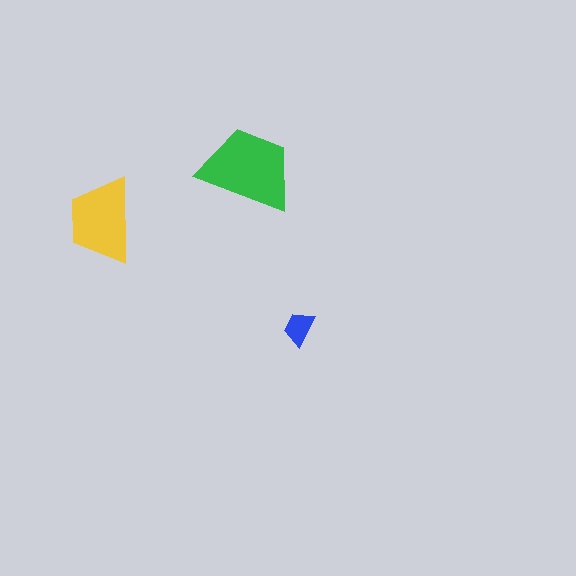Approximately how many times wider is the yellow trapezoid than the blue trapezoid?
About 2.5 times wider.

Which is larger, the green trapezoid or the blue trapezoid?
The green one.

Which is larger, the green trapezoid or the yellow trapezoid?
The green one.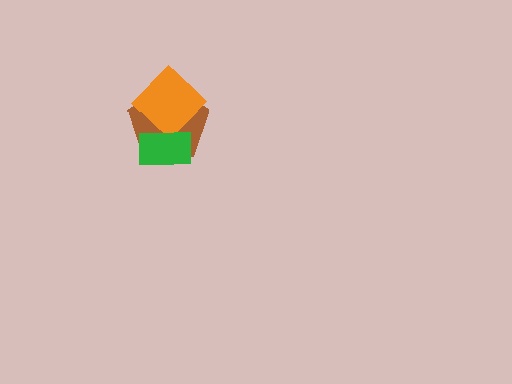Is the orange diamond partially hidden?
No, no other shape covers it.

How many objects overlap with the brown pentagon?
2 objects overlap with the brown pentagon.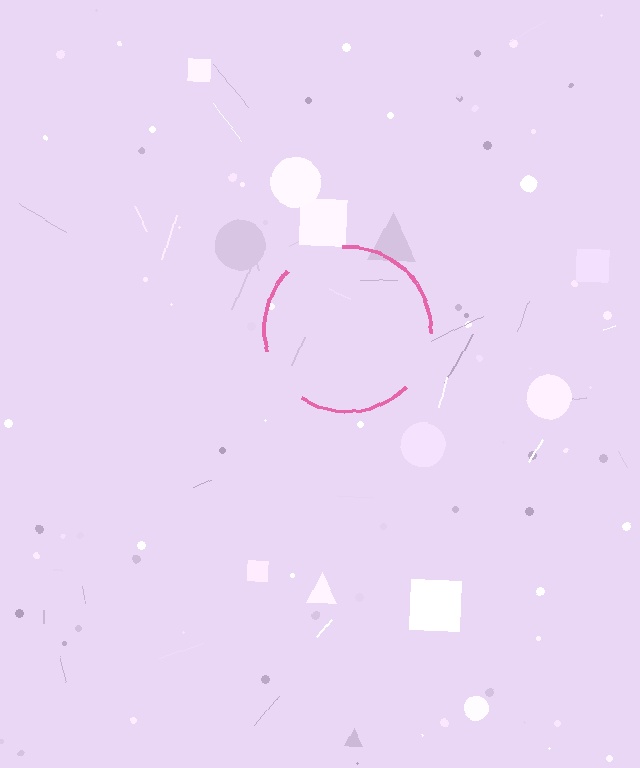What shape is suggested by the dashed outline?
The dashed outline suggests a circle.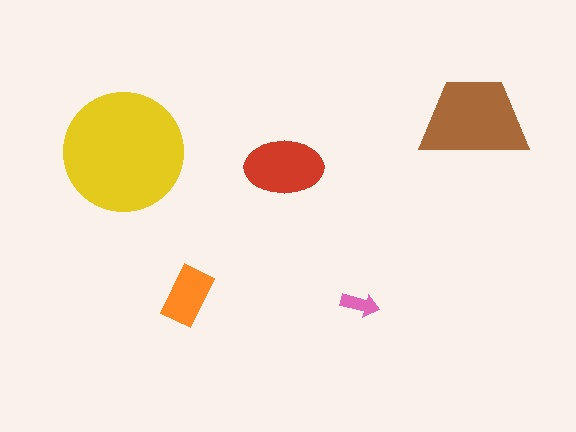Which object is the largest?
The yellow circle.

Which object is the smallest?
The pink arrow.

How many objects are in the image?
There are 5 objects in the image.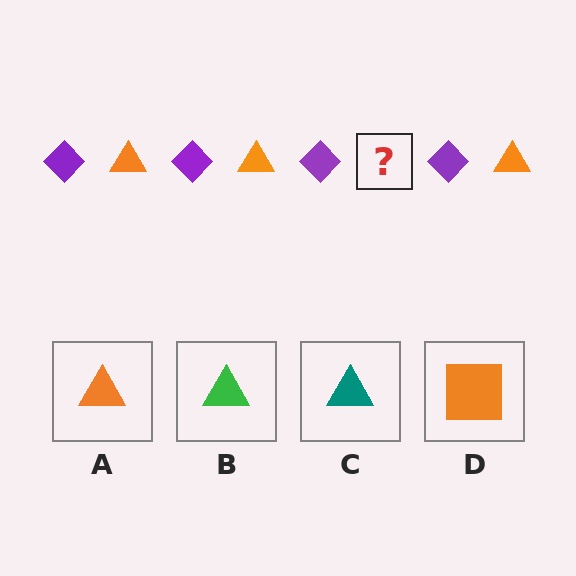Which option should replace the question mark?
Option A.